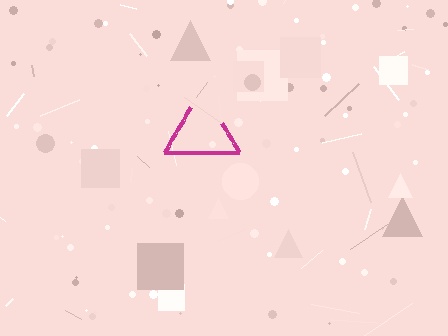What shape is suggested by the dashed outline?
The dashed outline suggests a triangle.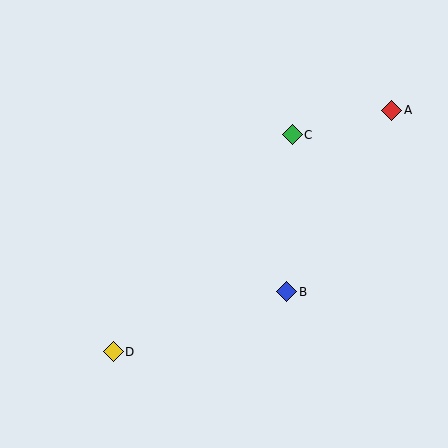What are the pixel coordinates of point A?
Point A is at (392, 110).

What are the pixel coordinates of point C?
Point C is at (292, 135).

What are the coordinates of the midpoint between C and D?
The midpoint between C and D is at (203, 243).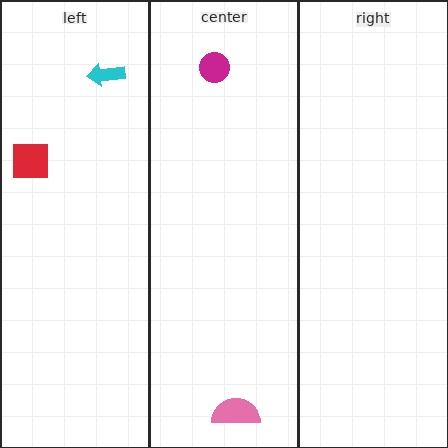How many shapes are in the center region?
2.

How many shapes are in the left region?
2.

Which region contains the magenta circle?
The center region.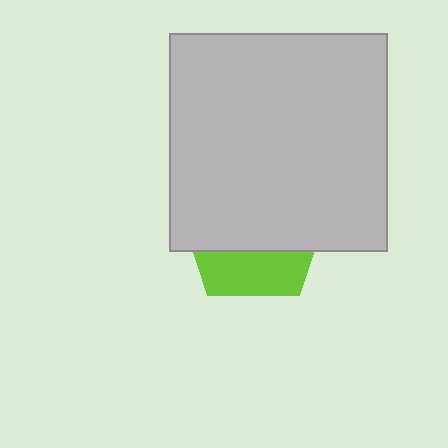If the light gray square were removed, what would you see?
You would see the complete lime pentagon.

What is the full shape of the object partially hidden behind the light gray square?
The partially hidden object is a lime pentagon.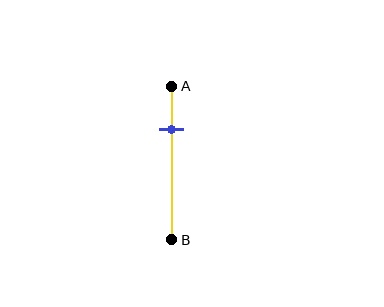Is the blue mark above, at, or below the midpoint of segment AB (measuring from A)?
The blue mark is above the midpoint of segment AB.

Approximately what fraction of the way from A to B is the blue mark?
The blue mark is approximately 30% of the way from A to B.